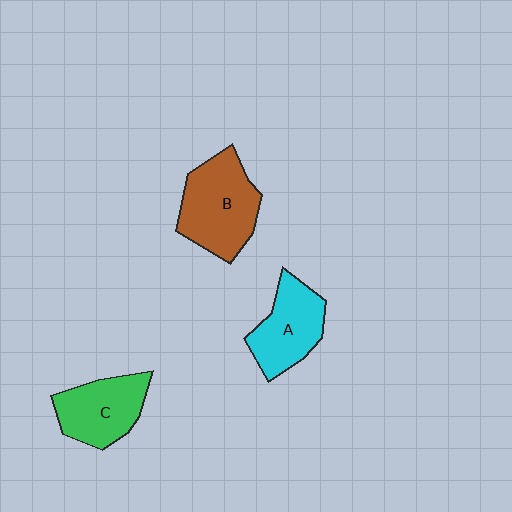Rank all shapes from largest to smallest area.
From largest to smallest: B (brown), A (cyan), C (green).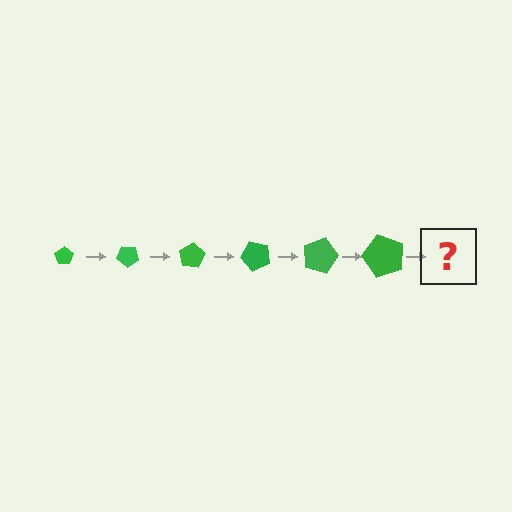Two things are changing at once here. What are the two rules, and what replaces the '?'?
The two rules are that the pentagon grows larger each step and it rotates 40 degrees each step. The '?' should be a pentagon, larger than the previous one and rotated 240 degrees from the start.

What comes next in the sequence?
The next element should be a pentagon, larger than the previous one and rotated 240 degrees from the start.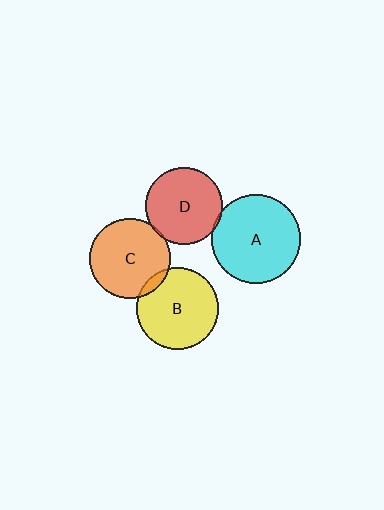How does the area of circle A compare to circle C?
Approximately 1.2 times.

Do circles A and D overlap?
Yes.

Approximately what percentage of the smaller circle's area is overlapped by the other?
Approximately 5%.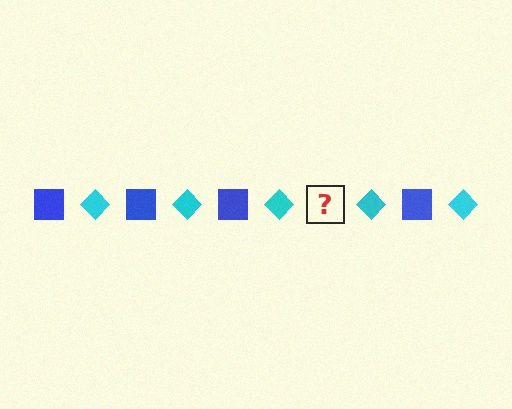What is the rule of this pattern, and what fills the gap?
The rule is that the pattern alternates between blue square and cyan diamond. The gap should be filled with a blue square.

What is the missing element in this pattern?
The missing element is a blue square.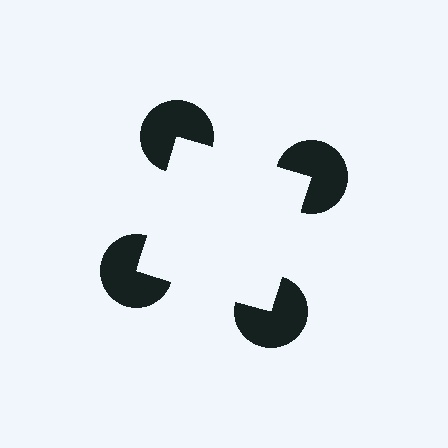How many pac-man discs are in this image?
There are 4 — one at each vertex of the illusory square.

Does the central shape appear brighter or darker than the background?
It typically appears slightly brighter than the background, even though no actual brightness change is drawn.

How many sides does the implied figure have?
4 sides.